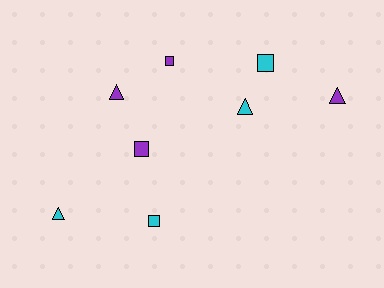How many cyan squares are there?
There are 2 cyan squares.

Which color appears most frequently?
Cyan, with 4 objects.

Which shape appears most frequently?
Square, with 4 objects.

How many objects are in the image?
There are 8 objects.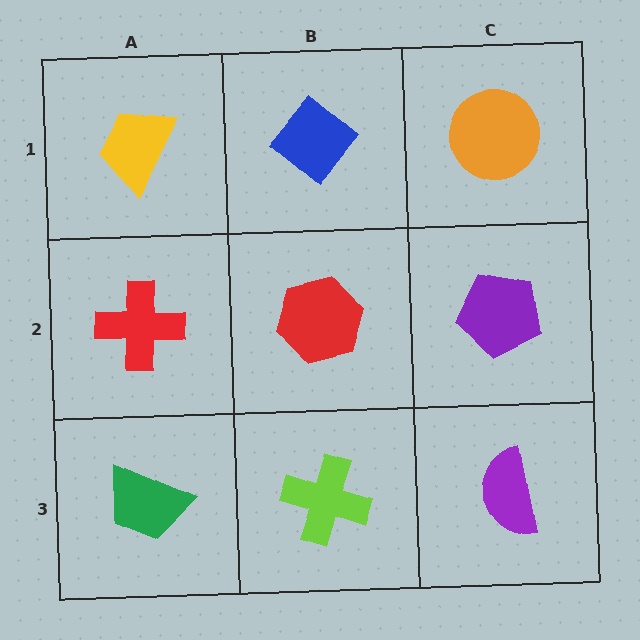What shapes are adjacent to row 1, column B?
A red hexagon (row 2, column B), a yellow trapezoid (row 1, column A), an orange circle (row 1, column C).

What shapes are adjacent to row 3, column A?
A red cross (row 2, column A), a lime cross (row 3, column B).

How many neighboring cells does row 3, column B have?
3.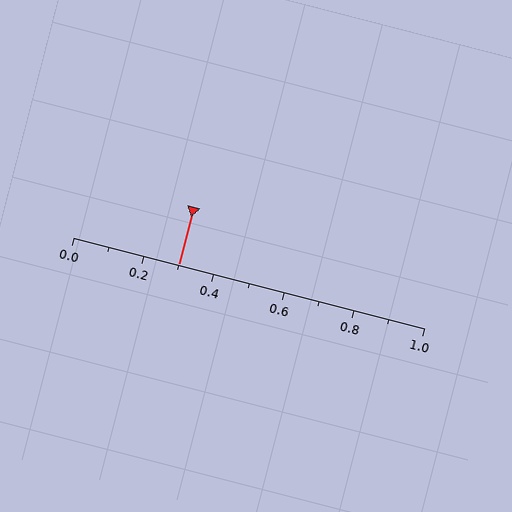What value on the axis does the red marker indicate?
The marker indicates approximately 0.3.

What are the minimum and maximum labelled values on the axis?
The axis runs from 0.0 to 1.0.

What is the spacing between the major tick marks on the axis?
The major ticks are spaced 0.2 apart.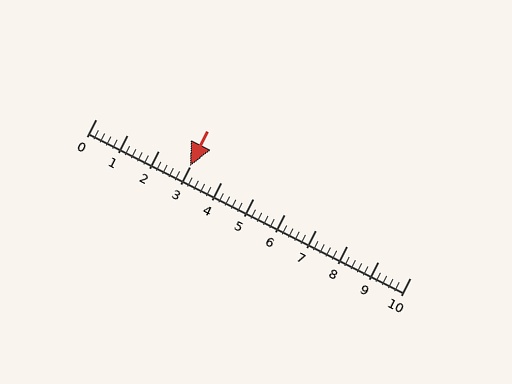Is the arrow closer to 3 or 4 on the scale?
The arrow is closer to 3.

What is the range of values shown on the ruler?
The ruler shows values from 0 to 10.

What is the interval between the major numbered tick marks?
The major tick marks are spaced 1 units apart.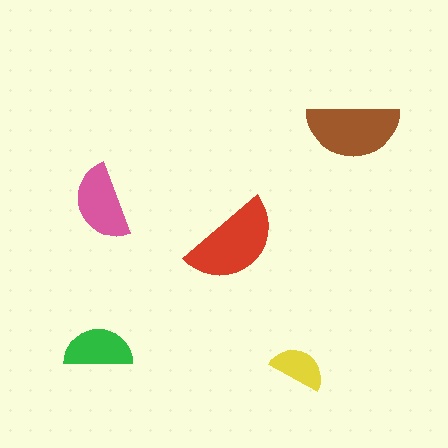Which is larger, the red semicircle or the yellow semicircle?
The red one.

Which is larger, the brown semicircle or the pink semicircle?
The brown one.